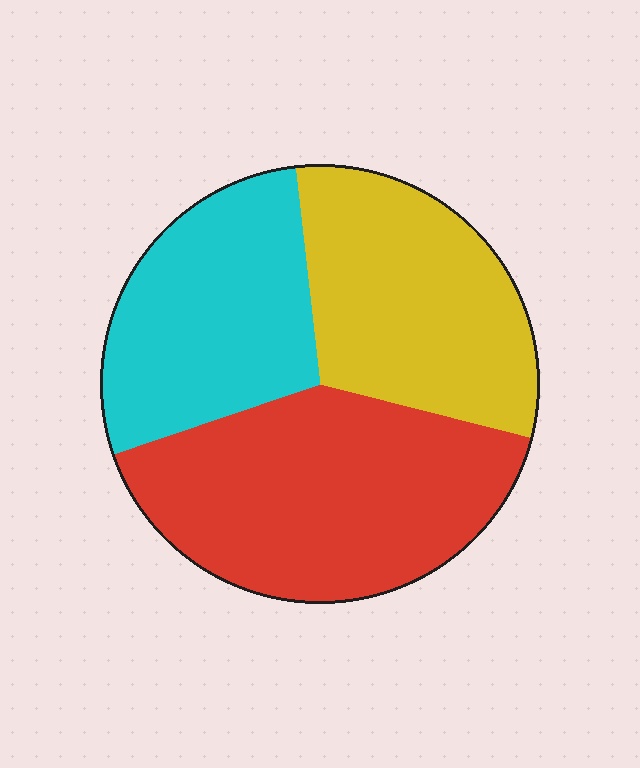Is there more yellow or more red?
Red.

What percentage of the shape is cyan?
Cyan covers roughly 30% of the shape.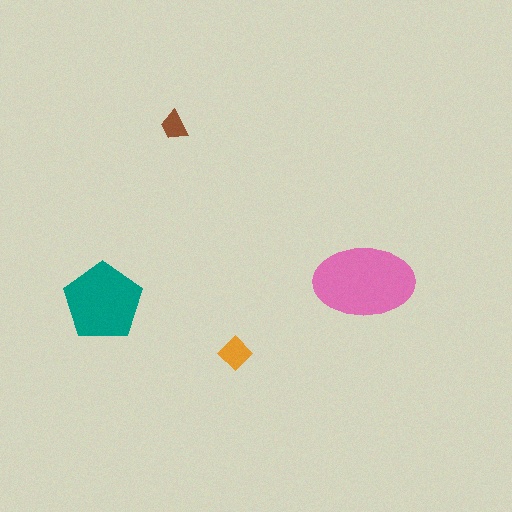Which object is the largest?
The pink ellipse.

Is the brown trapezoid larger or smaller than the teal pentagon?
Smaller.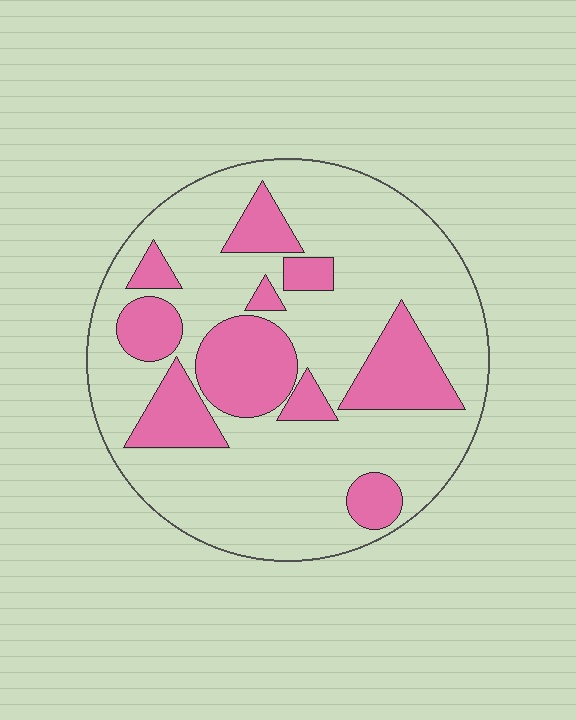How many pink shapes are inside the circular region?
10.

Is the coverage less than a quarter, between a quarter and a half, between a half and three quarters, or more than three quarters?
Between a quarter and a half.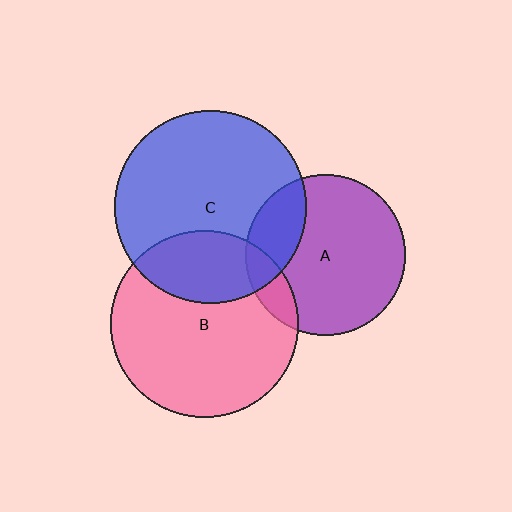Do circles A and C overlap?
Yes.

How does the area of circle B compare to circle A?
Approximately 1.4 times.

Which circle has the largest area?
Circle C (blue).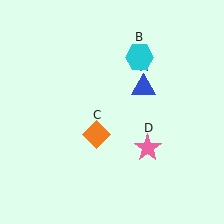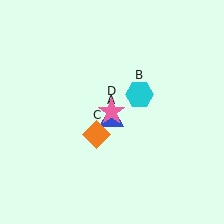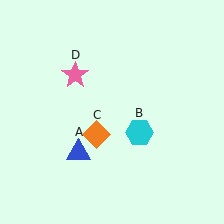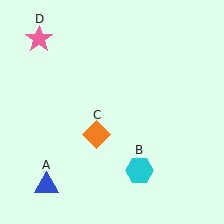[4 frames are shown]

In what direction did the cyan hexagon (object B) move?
The cyan hexagon (object B) moved down.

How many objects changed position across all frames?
3 objects changed position: blue triangle (object A), cyan hexagon (object B), pink star (object D).